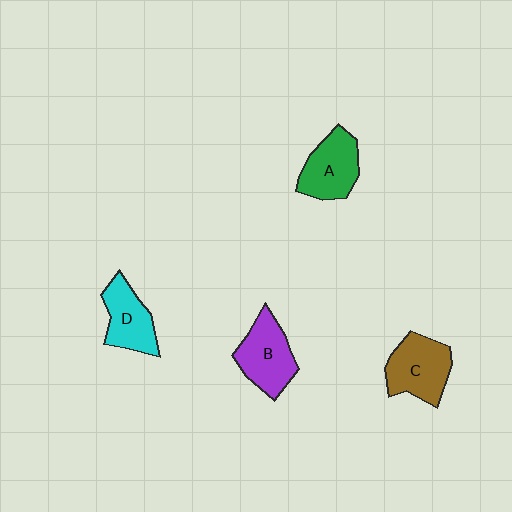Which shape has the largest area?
Shape C (brown).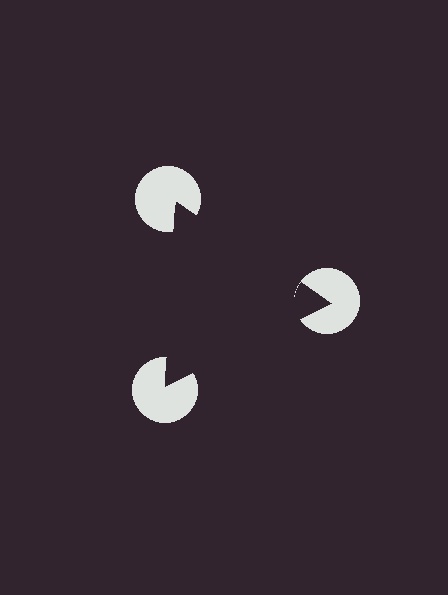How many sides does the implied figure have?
3 sides.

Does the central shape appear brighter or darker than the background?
It typically appears slightly darker than the background, even though no actual brightness change is drawn.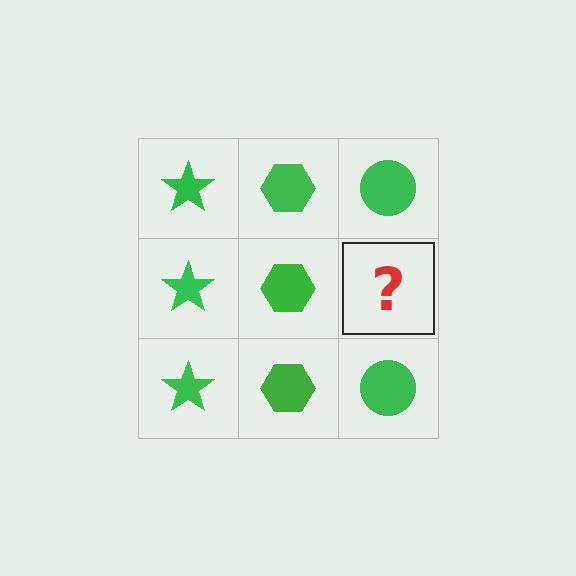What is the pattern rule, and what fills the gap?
The rule is that each column has a consistent shape. The gap should be filled with a green circle.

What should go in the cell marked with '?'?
The missing cell should contain a green circle.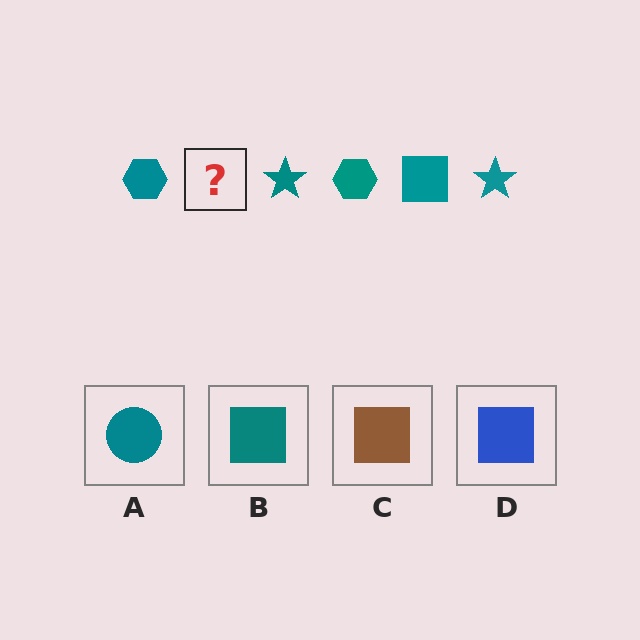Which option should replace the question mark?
Option B.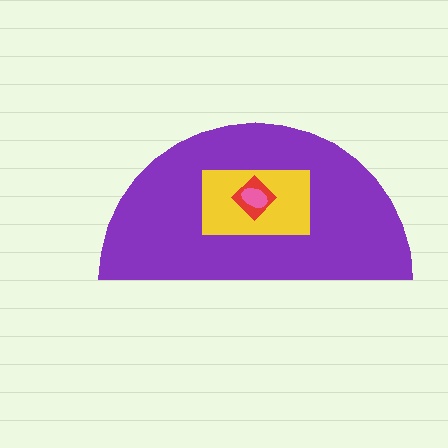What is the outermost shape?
The purple semicircle.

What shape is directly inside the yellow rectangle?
The red diamond.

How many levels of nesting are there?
4.